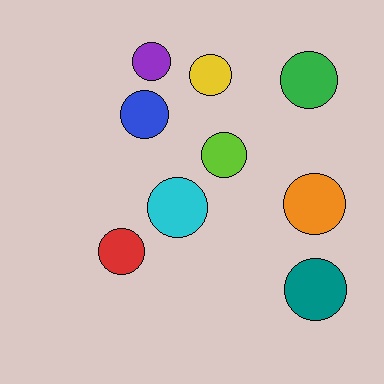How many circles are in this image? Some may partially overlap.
There are 9 circles.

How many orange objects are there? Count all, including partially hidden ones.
There is 1 orange object.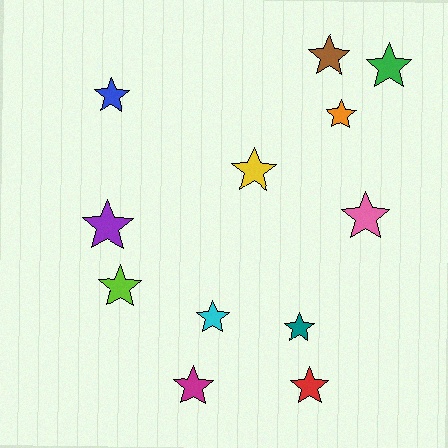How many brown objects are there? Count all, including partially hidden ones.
There is 1 brown object.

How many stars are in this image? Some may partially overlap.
There are 12 stars.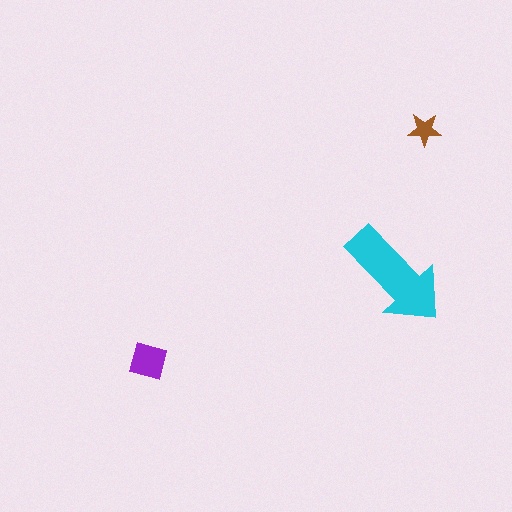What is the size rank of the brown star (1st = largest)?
3rd.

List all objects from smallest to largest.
The brown star, the purple diamond, the cyan arrow.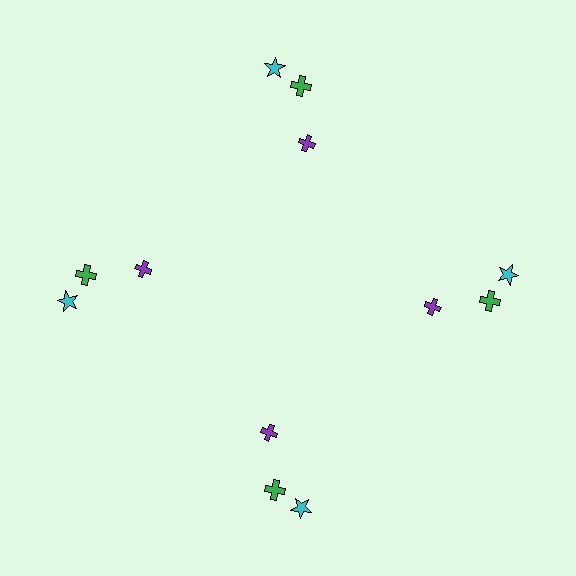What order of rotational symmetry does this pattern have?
This pattern has 4-fold rotational symmetry.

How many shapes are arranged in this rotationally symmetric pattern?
There are 12 shapes, arranged in 4 groups of 3.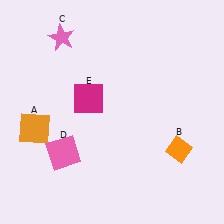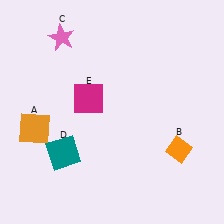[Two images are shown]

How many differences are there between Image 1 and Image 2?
There is 1 difference between the two images.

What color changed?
The square (D) changed from pink in Image 1 to teal in Image 2.